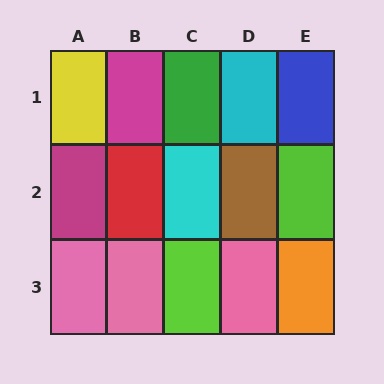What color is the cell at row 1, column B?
Magenta.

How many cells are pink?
3 cells are pink.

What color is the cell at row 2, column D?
Brown.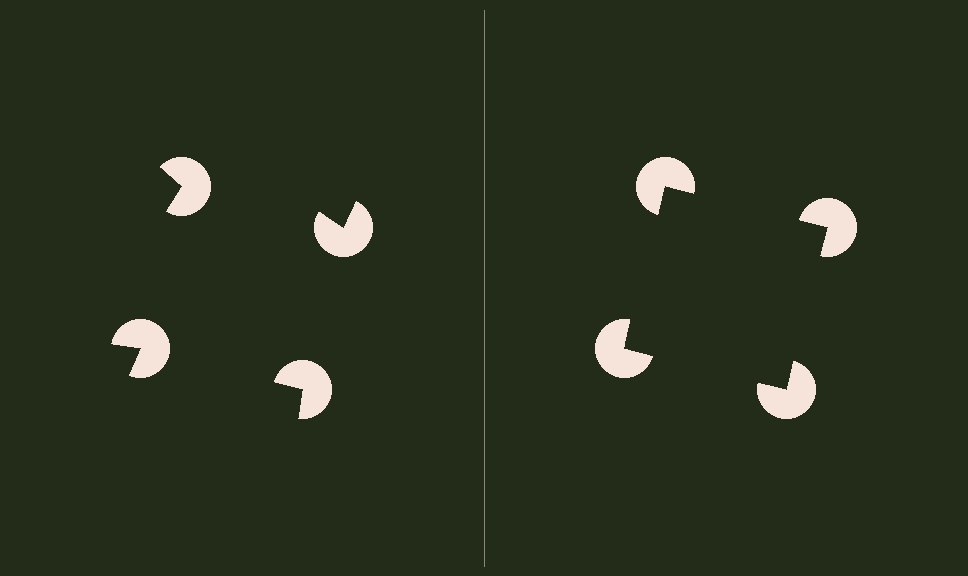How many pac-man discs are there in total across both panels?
8 — 4 on each side.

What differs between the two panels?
The pac-man discs are positioned identically on both sides; only the wedge orientations differ. On the right they align to a square; on the left they are misaligned.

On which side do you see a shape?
An illusory square appears on the right side. On the left side the wedge cuts are rotated, so no coherent shape forms.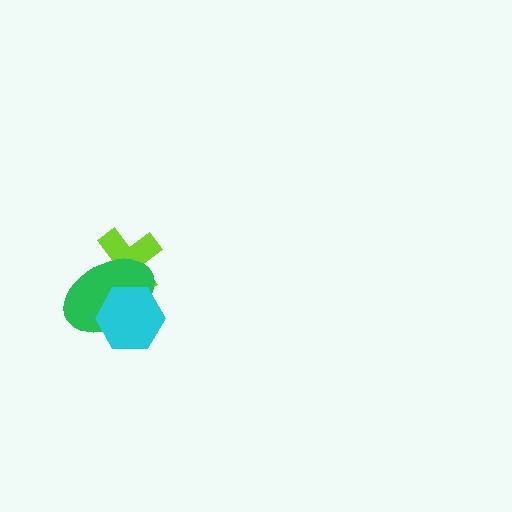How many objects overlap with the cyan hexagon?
2 objects overlap with the cyan hexagon.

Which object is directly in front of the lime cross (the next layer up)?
The green ellipse is directly in front of the lime cross.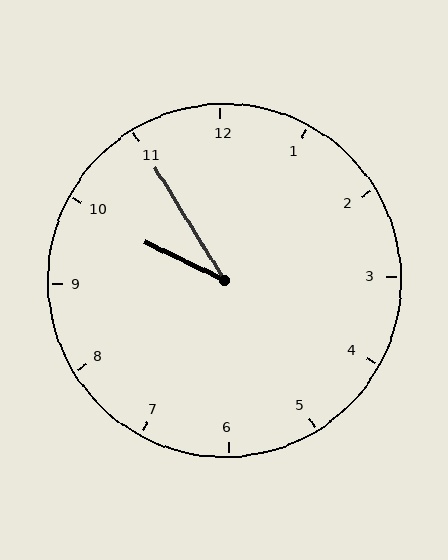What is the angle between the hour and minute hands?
Approximately 32 degrees.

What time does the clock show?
9:55.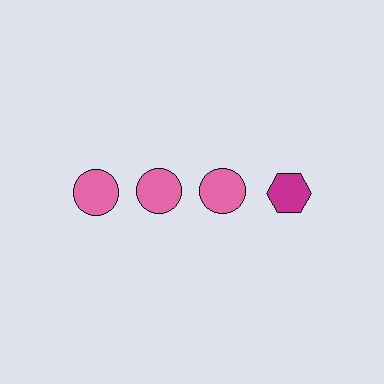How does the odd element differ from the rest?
It differs in both color (magenta instead of pink) and shape (hexagon instead of circle).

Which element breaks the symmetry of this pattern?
The magenta hexagon in the top row, second from right column breaks the symmetry. All other shapes are pink circles.